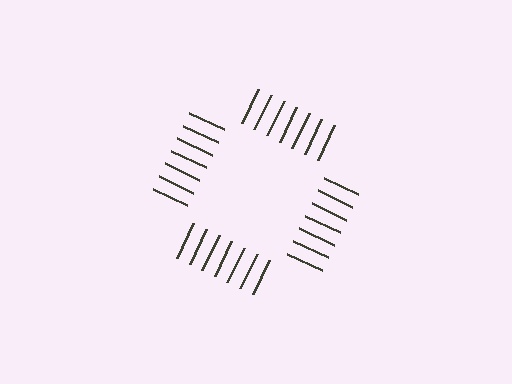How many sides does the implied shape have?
4 sides — the line-ends trace a square.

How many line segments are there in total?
28 — 7 along each of the 4 edges.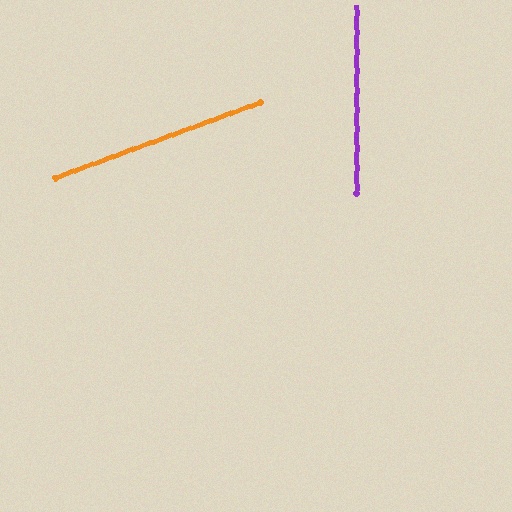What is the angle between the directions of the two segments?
Approximately 70 degrees.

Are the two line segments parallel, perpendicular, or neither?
Neither parallel nor perpendicular — they differ by about 70°.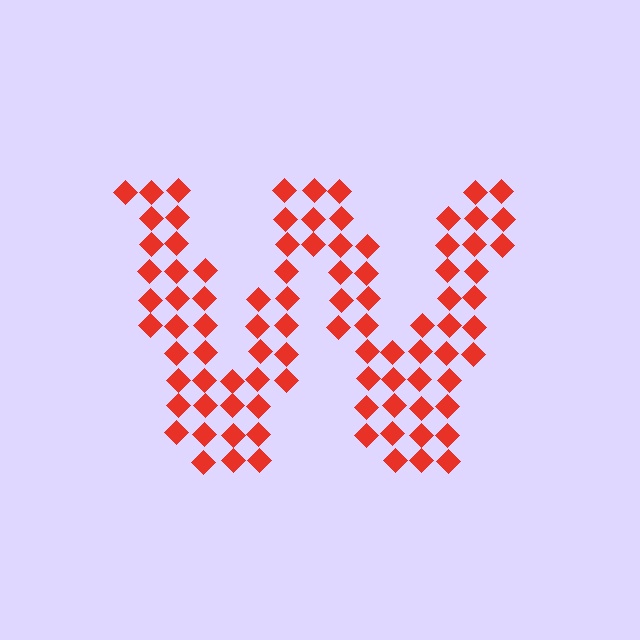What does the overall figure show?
The overall figure shows the letter W.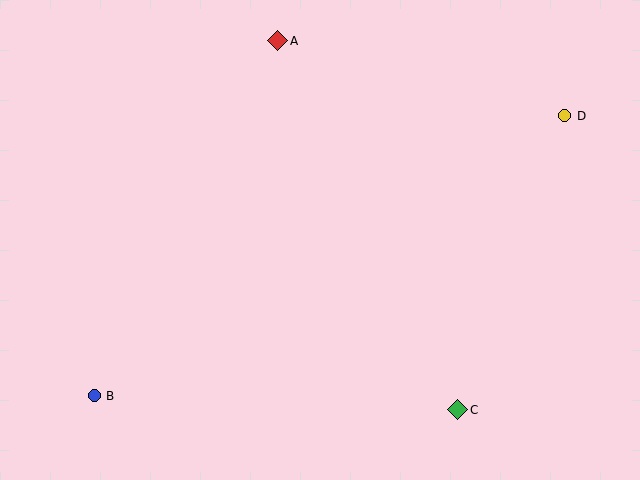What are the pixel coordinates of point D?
Point D is at (565, 116).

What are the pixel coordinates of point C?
Point C is at (458, 410).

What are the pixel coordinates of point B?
Point B is at (94, 396).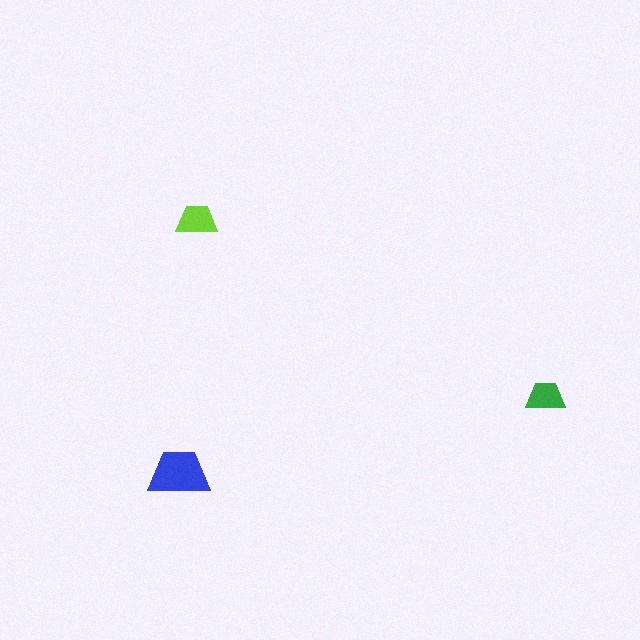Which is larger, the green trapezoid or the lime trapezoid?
The lime one.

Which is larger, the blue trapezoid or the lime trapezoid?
The blue one.